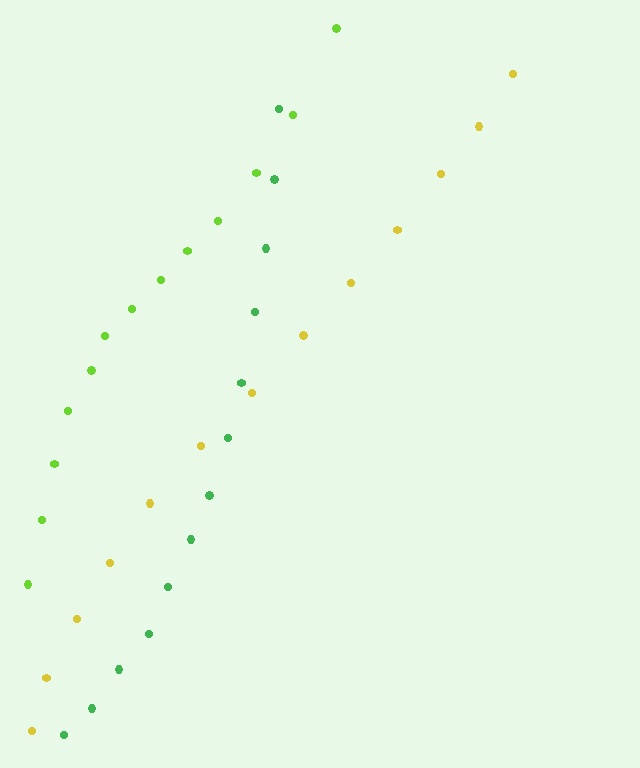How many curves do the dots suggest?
There are 3 distinct paths.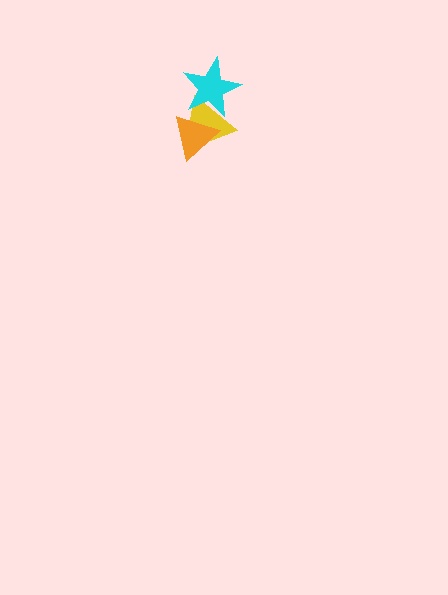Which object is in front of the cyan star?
The orange triangle is in front of the cyan star.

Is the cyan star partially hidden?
Yes, it is partially covered by another shape.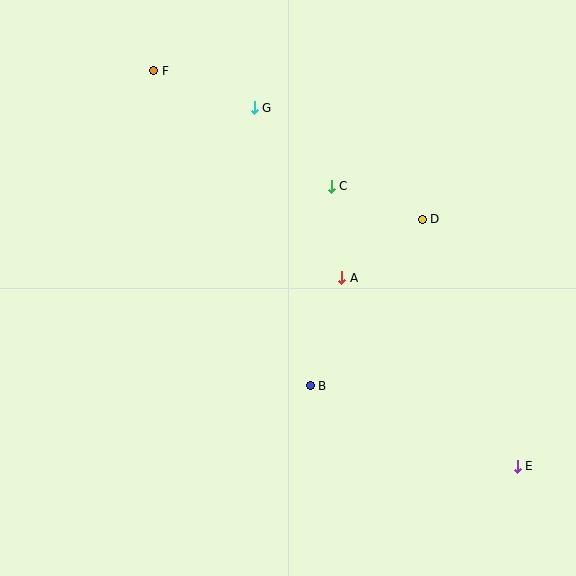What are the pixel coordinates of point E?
Point E is at (517, 466).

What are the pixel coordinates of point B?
Point B is at (310, 386).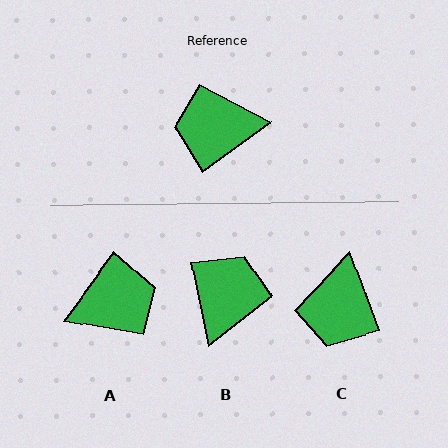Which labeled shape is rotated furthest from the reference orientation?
A, about 163 degrees away.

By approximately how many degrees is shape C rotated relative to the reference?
Approximately 74 degrees counter-clockwise.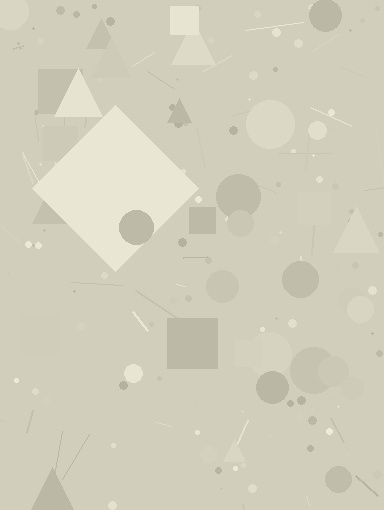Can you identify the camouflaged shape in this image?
The camouflaged shape is a diamond.